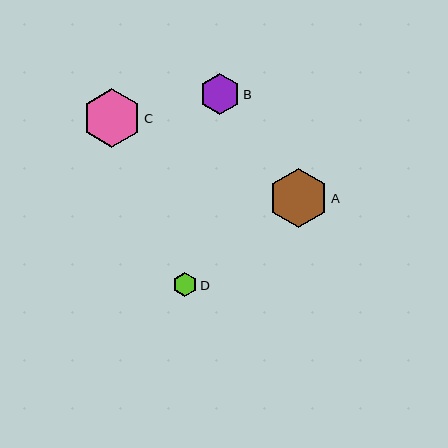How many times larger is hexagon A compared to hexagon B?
Hexagon A is approximately 1.5 times the size of hexagon B.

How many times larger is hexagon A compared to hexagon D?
Hexagon A is approximately 2.5 times the size of hexagon D.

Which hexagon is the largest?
Hexagon A is the largest with a size of approximately 59 pixels.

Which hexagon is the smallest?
Hexagon D is the smallest with a size of approximately 24 pixels.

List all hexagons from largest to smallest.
From largest to smallest: A, C, B, D.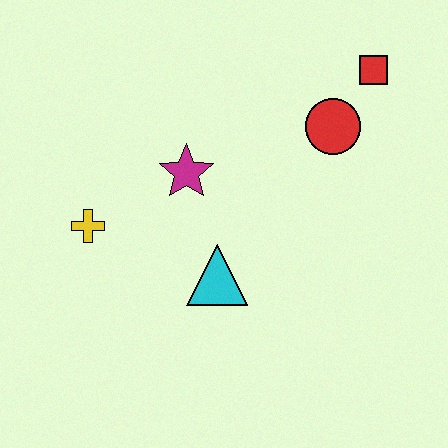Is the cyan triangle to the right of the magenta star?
Yes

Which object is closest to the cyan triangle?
The magenta star is closest to the cyan triangle.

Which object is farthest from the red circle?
The yellow cross is farthest from the red circle.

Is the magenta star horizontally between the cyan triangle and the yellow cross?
Yes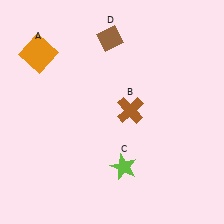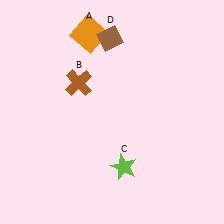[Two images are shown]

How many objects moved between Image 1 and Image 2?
2 objects moved between the two images.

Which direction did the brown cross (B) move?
The brown cross (B) moved left.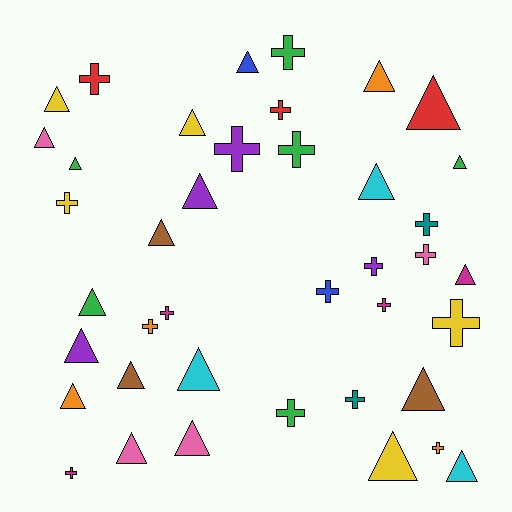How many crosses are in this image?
There are 18 crosses.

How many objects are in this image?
There are 40 objects.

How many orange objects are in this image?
There are 4 orange objects.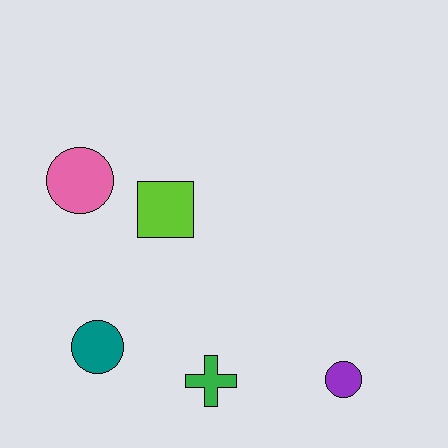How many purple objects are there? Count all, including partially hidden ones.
There is 1 purple object.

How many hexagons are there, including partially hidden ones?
There are no hexagons.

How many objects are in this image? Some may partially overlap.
There are 5 objects.